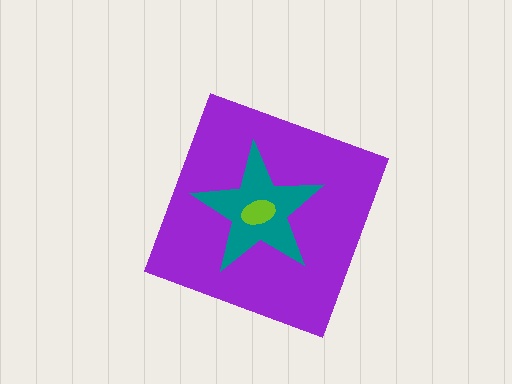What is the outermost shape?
The purple diamond.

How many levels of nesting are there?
3.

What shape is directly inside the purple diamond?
The teal star.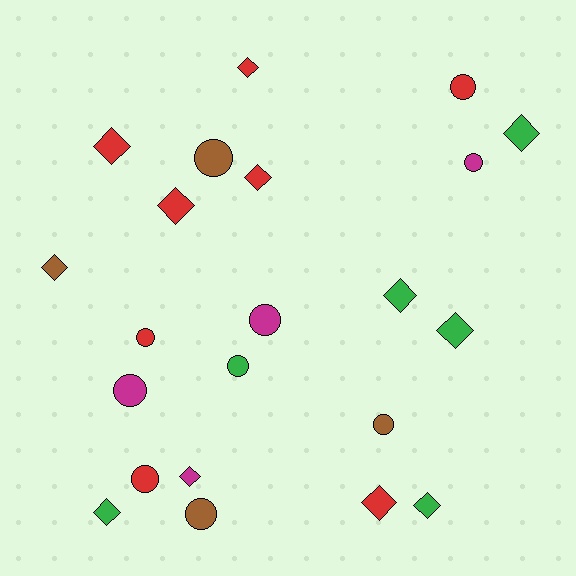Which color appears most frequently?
Red, with 8 objects.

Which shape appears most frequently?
Diamond, with 12 objects.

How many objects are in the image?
There are 22 objects.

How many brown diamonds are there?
There is 1 brown diamond.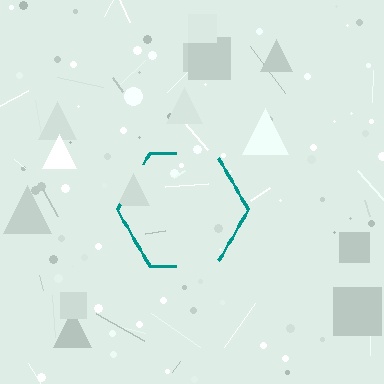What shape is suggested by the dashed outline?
The dashed outline suggests a hexagon.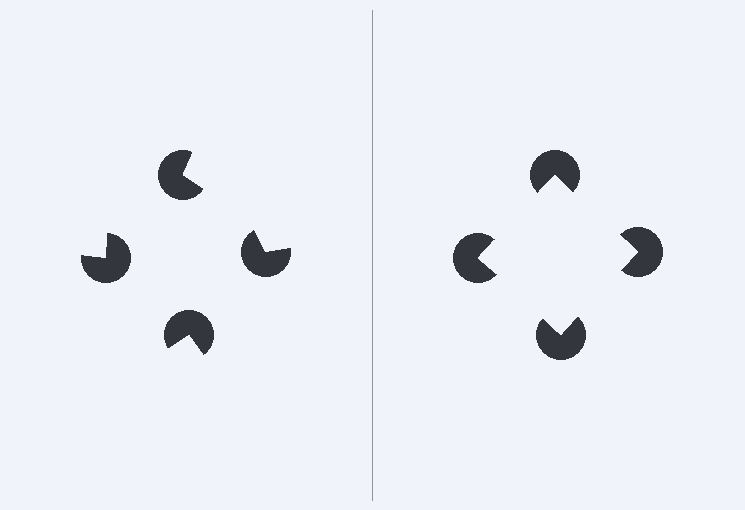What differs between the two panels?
The pac-man discs are positioned identically on both sides; only the wedge orientations differ. On the right they align to a square; on the left they are misaligned.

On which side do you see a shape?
An illusory square appears on the right side. On the left side the wedge cuts are rotated, so no coherent shape forms.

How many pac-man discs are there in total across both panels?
8 — 4 on each side.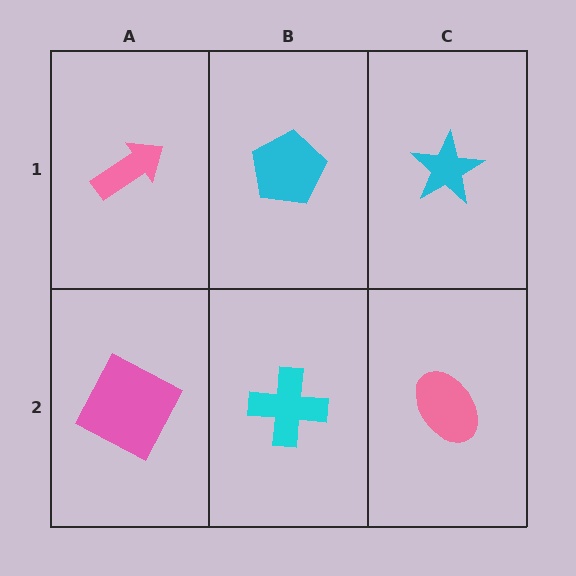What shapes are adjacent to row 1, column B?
A cyan cross (row 2, column B), a pink arrow (row 1, column A), a cyan star (row 1, column C).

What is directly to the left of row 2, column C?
A cyan cross.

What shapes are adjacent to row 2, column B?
A cyan pentagon (row 1, column B), a pink square (row 2, column A), a pink ellipse (row 2, column C).